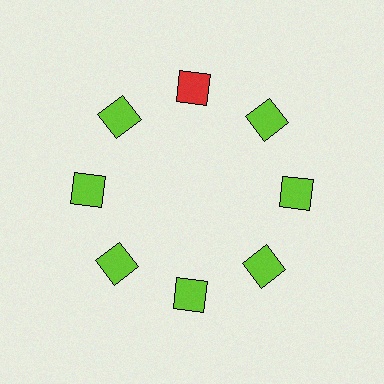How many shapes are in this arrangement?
There are 8 shapes arranged in a ring pattern.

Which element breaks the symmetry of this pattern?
The red square at roughly the 12 o'clock position breaks the symmetry. All other shapes are lime squares.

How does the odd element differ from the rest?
It has a different color: red instead of lime.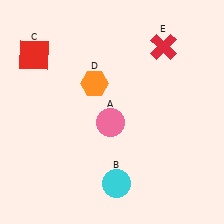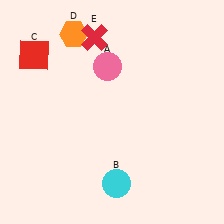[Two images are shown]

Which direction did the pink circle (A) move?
The pink circle (A) moved up.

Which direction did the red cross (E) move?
The red cross (E) moved left.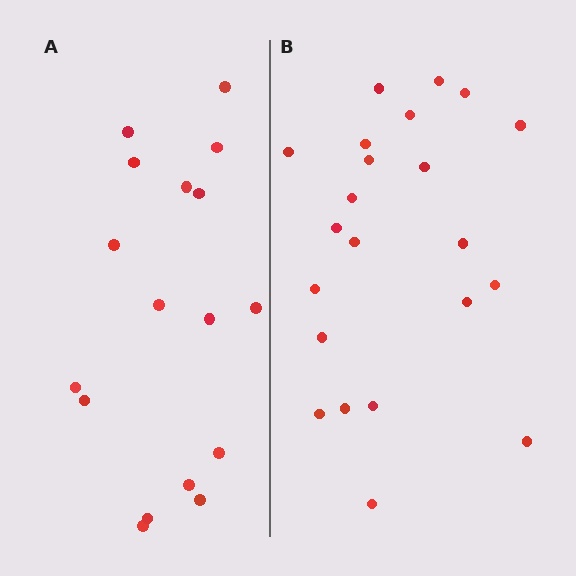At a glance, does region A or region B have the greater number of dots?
Region B (the right region) has more dots.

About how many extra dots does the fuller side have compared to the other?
Region B has about 5 more dots than region A.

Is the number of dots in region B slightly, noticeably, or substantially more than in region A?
Region B has noticeably more, but not dramatically so. The ratio is roughly 1.3 to 1.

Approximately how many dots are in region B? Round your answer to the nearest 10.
About 20 dots. (The exact count is 22, which rounds to 20.)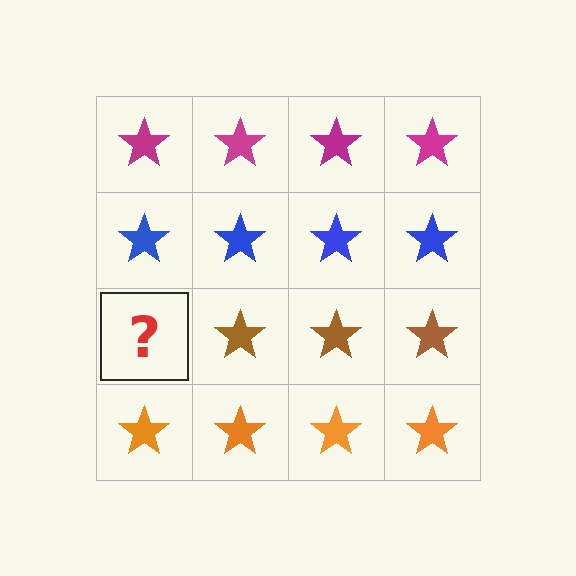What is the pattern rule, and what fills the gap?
The rule is that each row has a consistent color. The gap should be filled with a brown star.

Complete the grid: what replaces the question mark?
The question mark should be replaced with a brown star.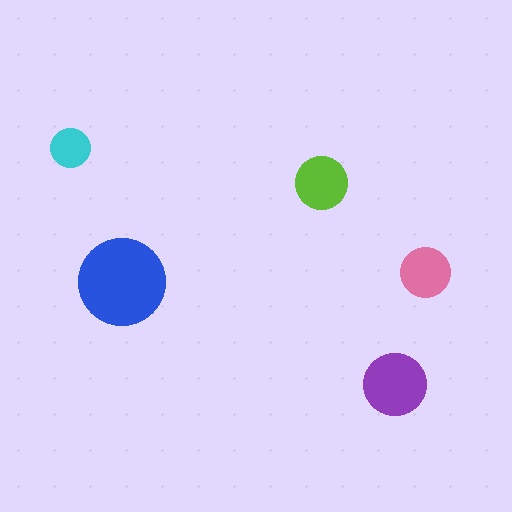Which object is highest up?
The cyan circle is topmost.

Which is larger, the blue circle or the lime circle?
The blue one.